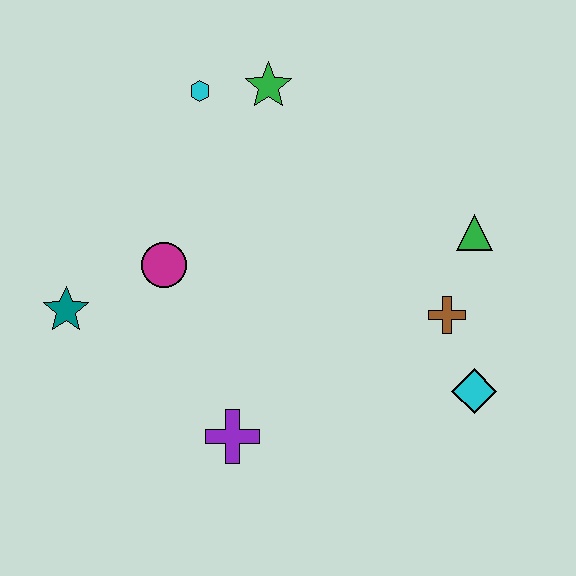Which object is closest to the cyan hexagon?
The green star is closest to the cyan hexagon.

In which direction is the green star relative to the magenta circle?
The green star is above the magenta circle.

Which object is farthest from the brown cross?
The teal star is farthest from the brown cross.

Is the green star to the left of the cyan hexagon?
No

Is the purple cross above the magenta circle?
No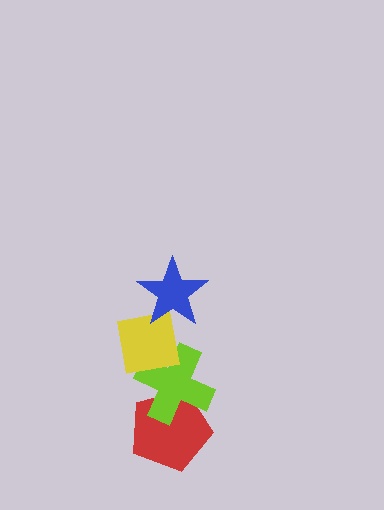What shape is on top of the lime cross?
The yellow square is on top of the lime cross.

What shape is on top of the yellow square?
The blue star is on top of the yellow square.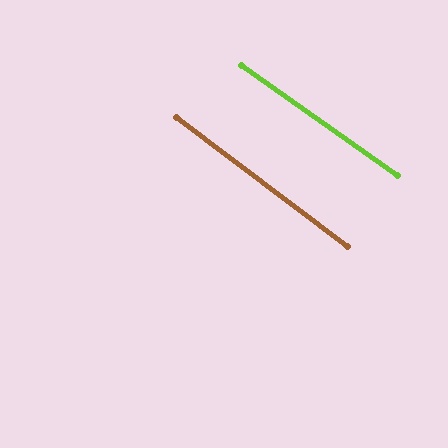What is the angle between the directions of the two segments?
Approximately 2 degrees.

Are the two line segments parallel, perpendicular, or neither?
Parallel — their directions differ by only 1.9°.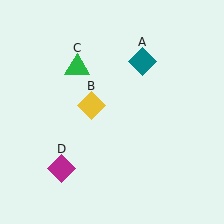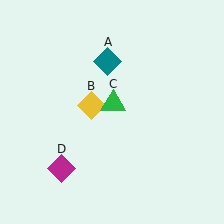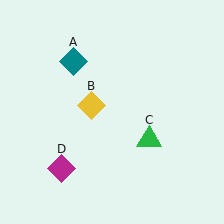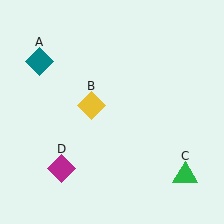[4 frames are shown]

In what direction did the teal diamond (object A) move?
The teal diamond (object A) moved left.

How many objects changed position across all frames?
2 objects changed position: teal diamond (object A), green triangle (object C).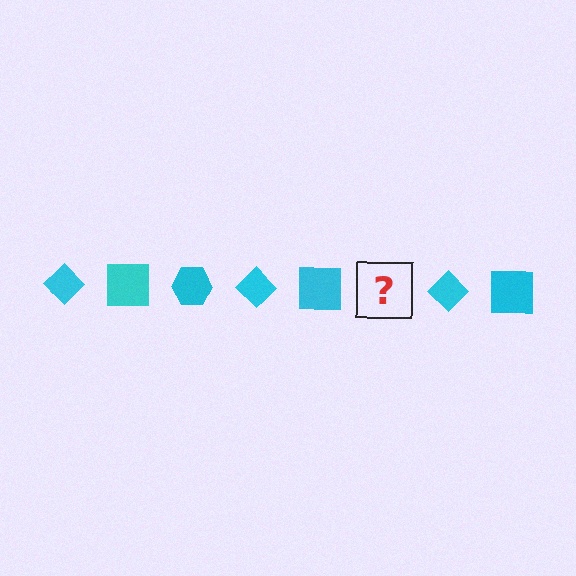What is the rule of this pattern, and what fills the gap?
The rule is that the pattern cycles through diamond, square, hexagon shapes in cyan. The gap should be filled with a cyan hexagon.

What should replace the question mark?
The question mark should be replaced with a cyan hexagon.